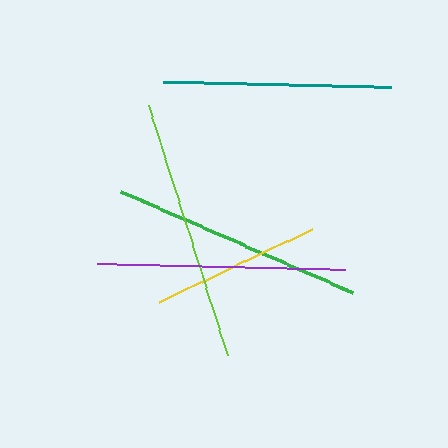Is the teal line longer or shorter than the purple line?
The purple line is longer than the teal line.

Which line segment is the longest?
The lime line is the longest at approximately 262 pixels.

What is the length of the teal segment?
The teal segment is approximately 228 pixels long.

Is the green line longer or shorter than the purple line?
The green line is longer than the purple line.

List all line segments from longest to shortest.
From longest to shortest: lime, green, purple, teal, yellow.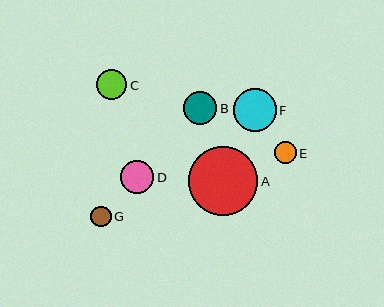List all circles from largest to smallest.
From largest to smallest: A, F, B, D, C, E, G.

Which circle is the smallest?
Circle G is the smallest with a size of approximately 21 pixels.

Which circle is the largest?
Circle A is the largest with a size of approximately 69 pixels.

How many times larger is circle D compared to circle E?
Circle D is approximately 1.5 times the size of circle E.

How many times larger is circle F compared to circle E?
Circle F is approximately 1.9 times the size of circle E.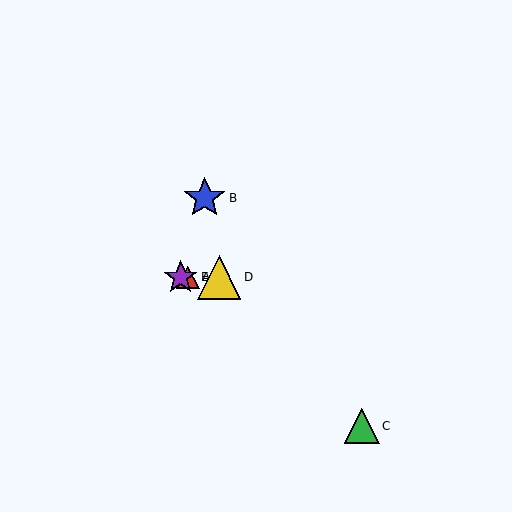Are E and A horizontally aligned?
Yes, both are at y≈277.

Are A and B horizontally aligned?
No, A is at y≈277 and B is at y≈198.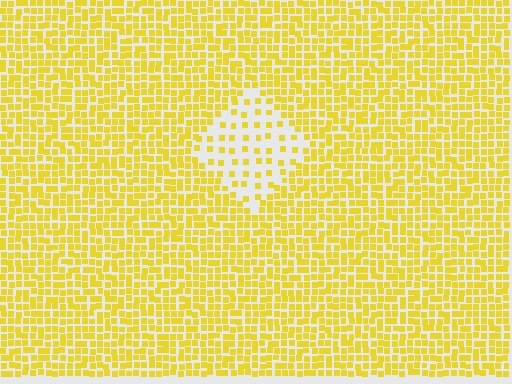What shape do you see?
I see a diamond.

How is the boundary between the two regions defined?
The boundary is defined by a change in element density (approximately 2.6x ratio). All elements are the same color, size, and shape.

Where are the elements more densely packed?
The elements are more densely packed outside the diamond boundary.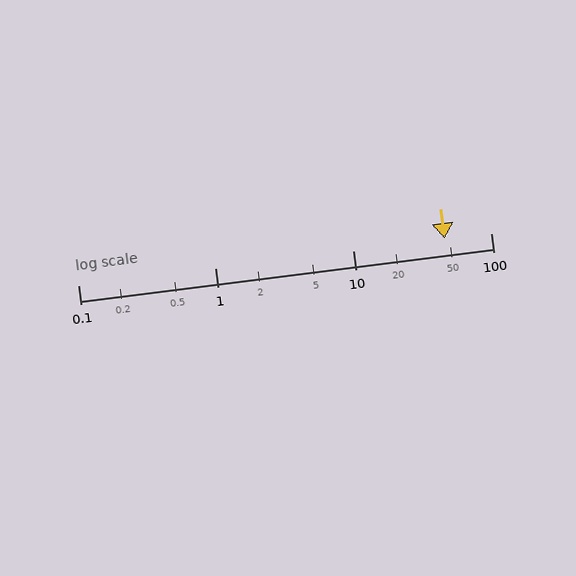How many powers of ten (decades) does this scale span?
The scale spans 3 decades, from 0.1 to 100.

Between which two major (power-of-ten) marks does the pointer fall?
The pointer is between 10 and 100.